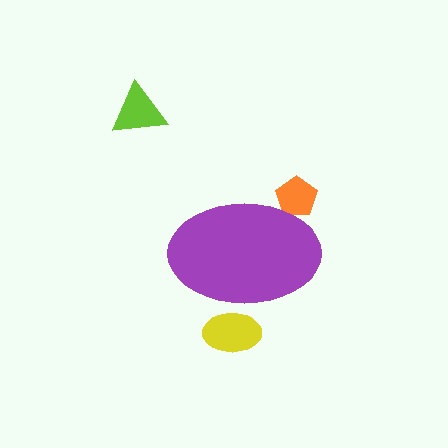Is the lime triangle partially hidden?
No, the lime triangle is fully visible.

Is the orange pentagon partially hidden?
Yes, the orange pentagon is partially hidden behind the purple ellipse.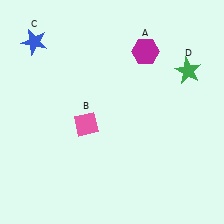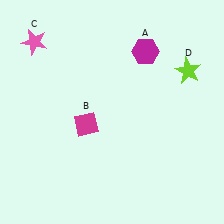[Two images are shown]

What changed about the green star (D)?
In Image 1, D is green. In Image 2, it changed to lime.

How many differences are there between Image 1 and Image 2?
There are 3 differences between the two images.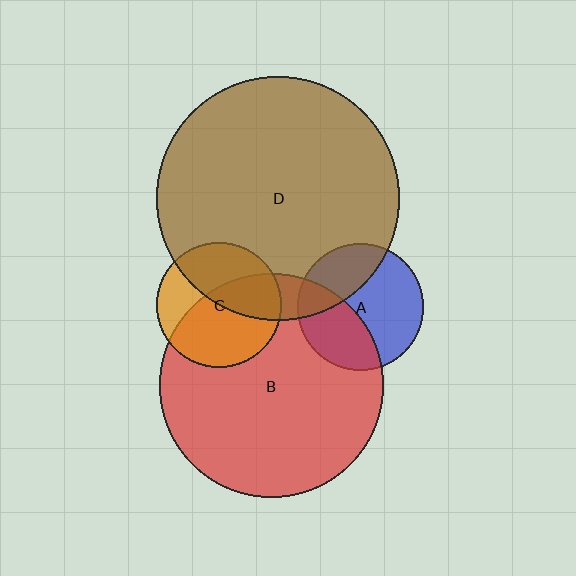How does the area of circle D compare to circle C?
Approximately 3.8 times.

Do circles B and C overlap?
Yes.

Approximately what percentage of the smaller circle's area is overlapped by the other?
Approximately 60%.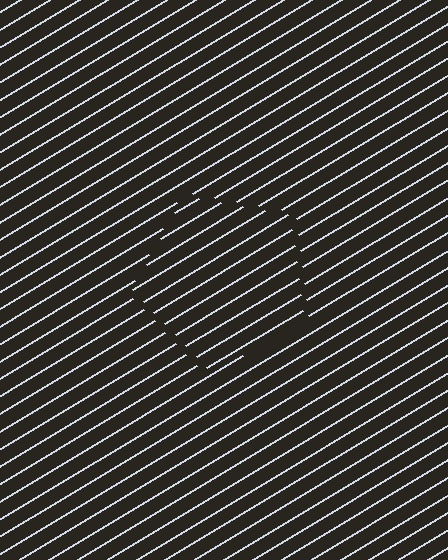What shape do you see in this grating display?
An illusory pentagon. The interior of the shape contains the same grating, shifted by half a period — the contour is defined by the phase discontinuity where line-ends from the inner and outer gratings abut.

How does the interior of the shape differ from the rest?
The interior of the shape contains the same grating, shifted by half a period — the contour is defined by the phase discontinuity where line-ends from the inner and outer gratings abut.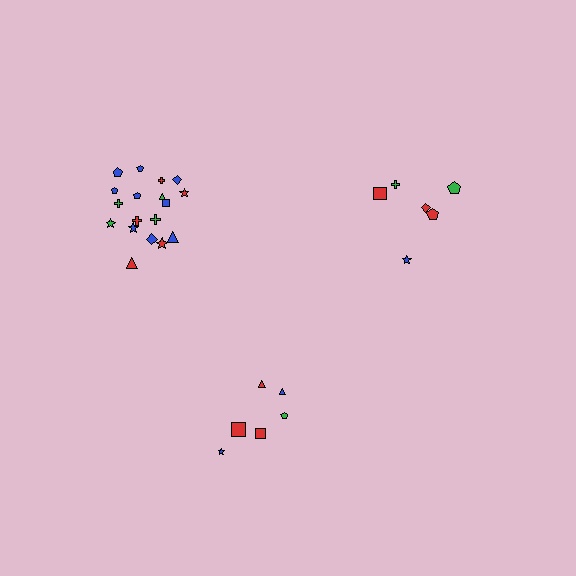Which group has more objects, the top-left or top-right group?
The top-left group.